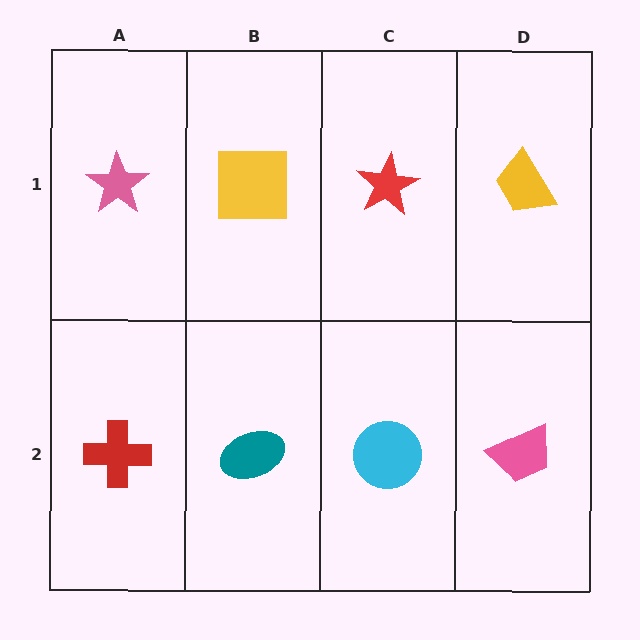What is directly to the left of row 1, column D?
A red star.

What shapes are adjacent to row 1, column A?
A red cross (row 2, column A), a yellow square (row 1, column B).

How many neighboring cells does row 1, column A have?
2.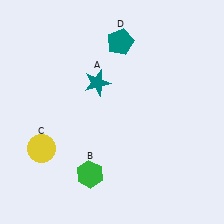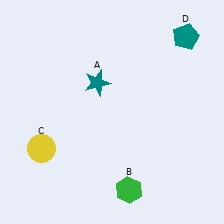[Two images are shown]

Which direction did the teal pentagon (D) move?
The teal pentagon (D) moved right.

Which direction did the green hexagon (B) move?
The green hexagon (B) moved right.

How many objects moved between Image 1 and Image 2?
2 objects moved between the two images.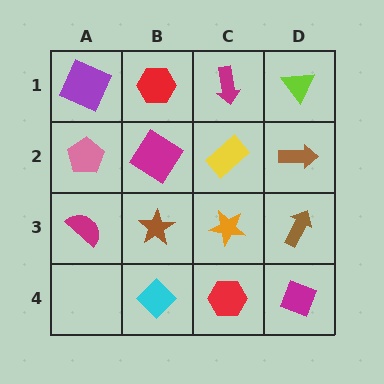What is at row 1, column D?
A lime triangle.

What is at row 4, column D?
A magenta diamond.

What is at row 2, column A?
A pink pentagon.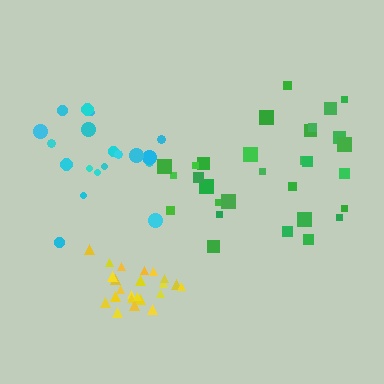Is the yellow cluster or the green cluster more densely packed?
Yellow.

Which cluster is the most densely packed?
Yellow.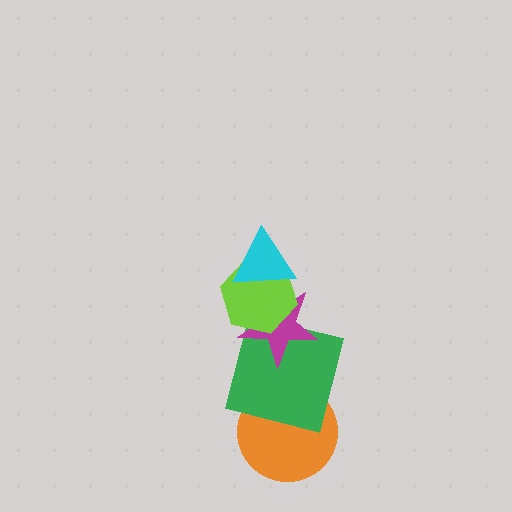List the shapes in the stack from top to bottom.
From top to bottom: the cyan triangle, the lime hexagon, the magenta star, the green square, the orange circle.